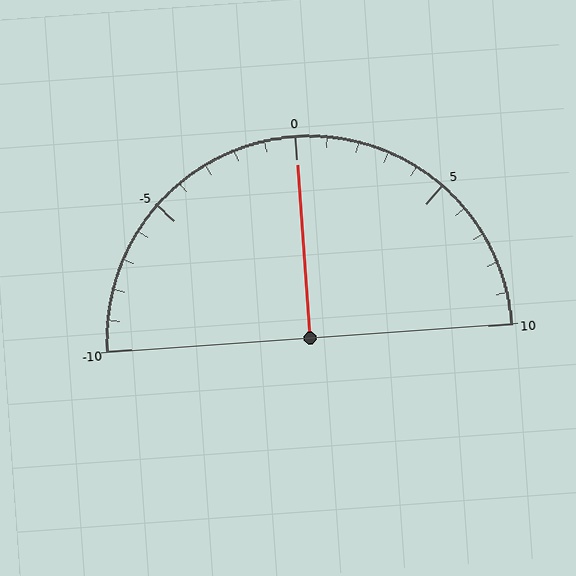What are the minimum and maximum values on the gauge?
The gauge ranges from -10 to 10.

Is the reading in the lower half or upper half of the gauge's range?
The reading is in the upper half of the range (-10 to 10).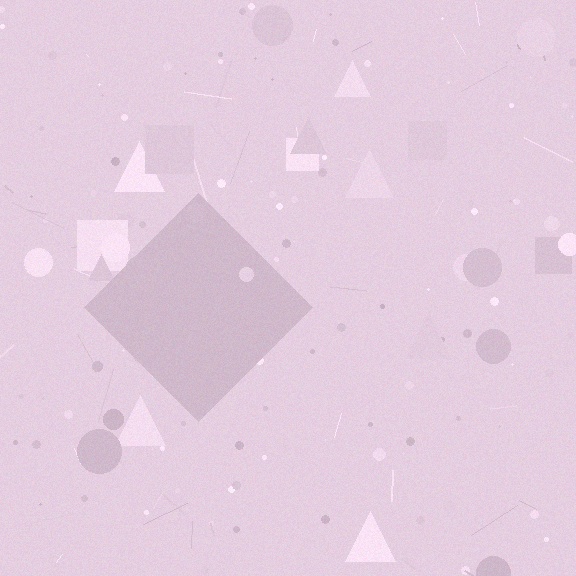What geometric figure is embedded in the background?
A diamond is embedded in the background.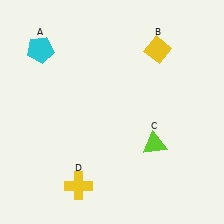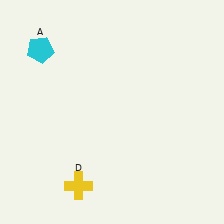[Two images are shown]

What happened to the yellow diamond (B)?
The yellow diamond (B) was removed in Image 2. It was in the top-right area of Image 1.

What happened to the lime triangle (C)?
The lime triangle (C) was removed in Image 2. It was in the bottom-right area of Image 1.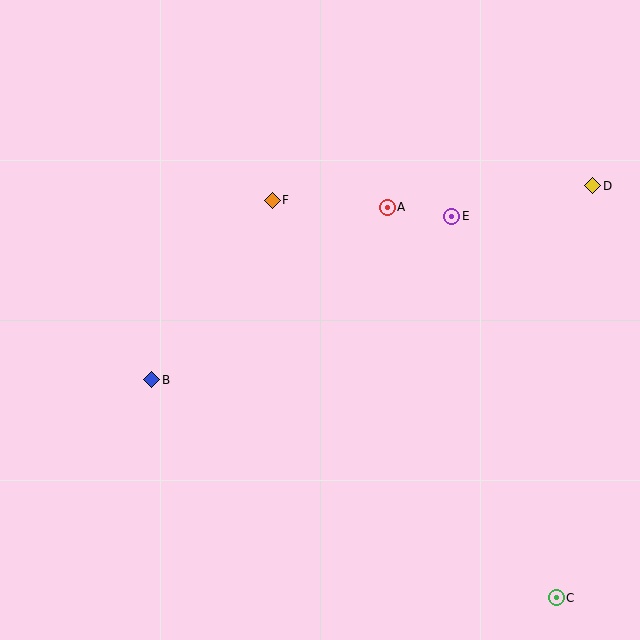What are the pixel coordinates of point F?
Point F is at (272, 200).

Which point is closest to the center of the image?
Point F at (272, 200) is closest to the center.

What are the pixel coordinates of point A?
Point A is at (387, 207).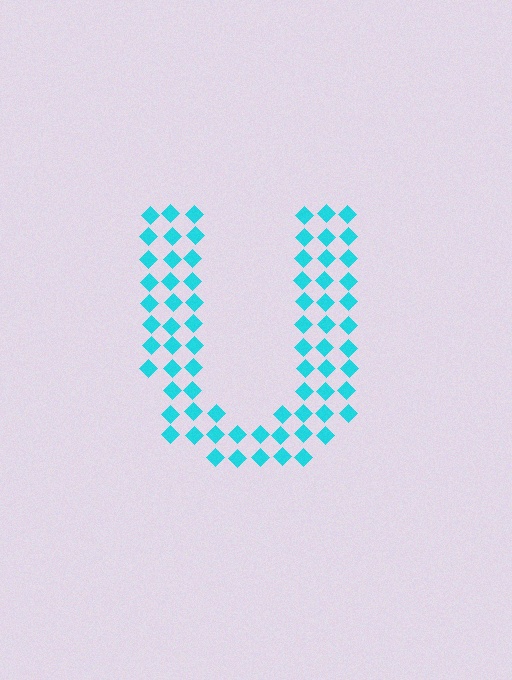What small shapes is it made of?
It is made of small diamonds.